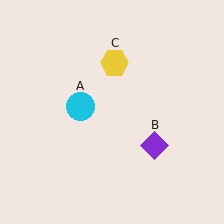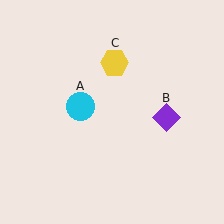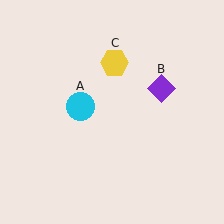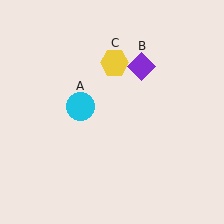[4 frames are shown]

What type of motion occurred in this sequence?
The purple diamond (object B) rotated counterclockwise around the center of the scene.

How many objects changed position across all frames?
1 object changed position: purple diamond (object B).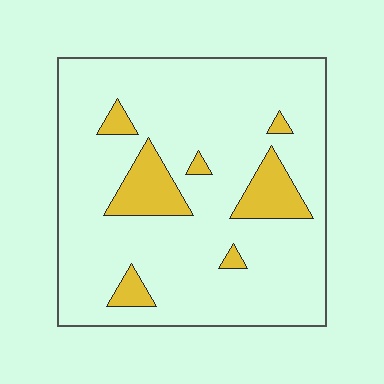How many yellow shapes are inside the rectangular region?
7.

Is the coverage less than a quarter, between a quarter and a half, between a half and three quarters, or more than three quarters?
Less than a quarter.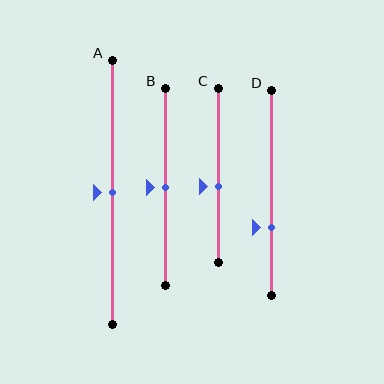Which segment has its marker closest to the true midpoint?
Segment A has its marker closest to the true midpoint.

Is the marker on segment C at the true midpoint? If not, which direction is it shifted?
No, the marker on segment C is shifted downward by about 6% of the segment length.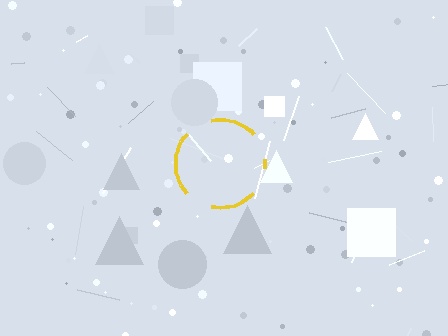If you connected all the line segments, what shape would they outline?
They would outline a circle.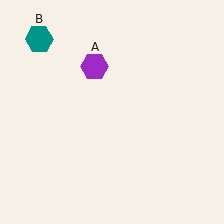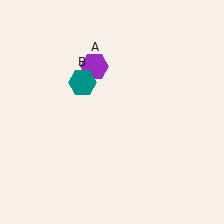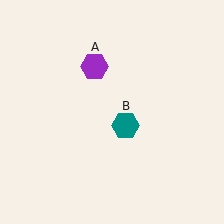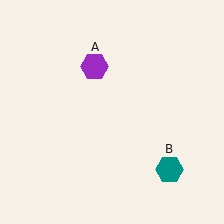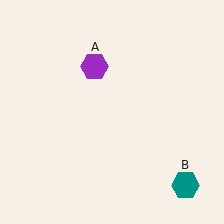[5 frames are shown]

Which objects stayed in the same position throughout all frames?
Purple hexagon (object A) remained stationary.